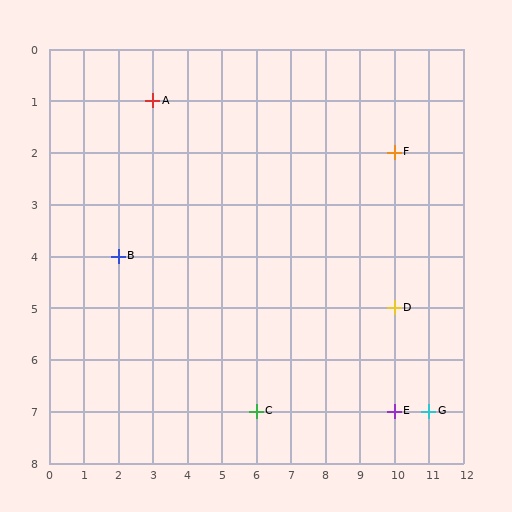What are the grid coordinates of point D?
Point D is at grid coordinates (10, 5).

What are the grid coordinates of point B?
Point B is at grid coordinates (2, 4).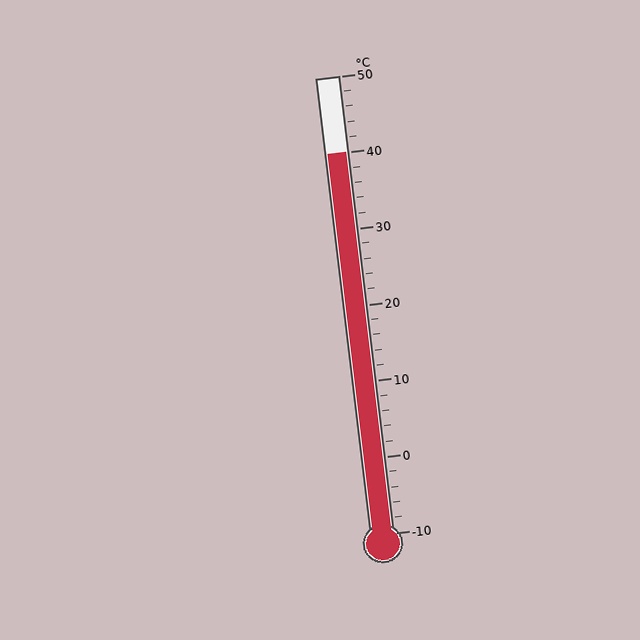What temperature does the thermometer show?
The thermometer shows approximately 40°C.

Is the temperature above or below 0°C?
The temperature is above 0°C.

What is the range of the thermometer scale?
The thermometer scale ranges from -10°C to 50°C.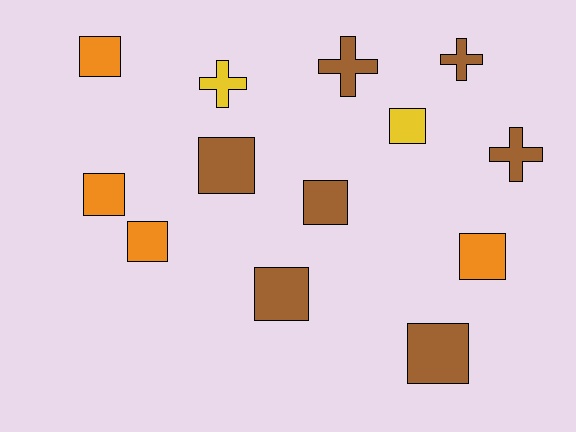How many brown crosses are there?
There are 3 brown crosses.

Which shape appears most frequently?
Square, with 9 objects.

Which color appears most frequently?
Brown, with 7 objects.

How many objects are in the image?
There are 13 objects.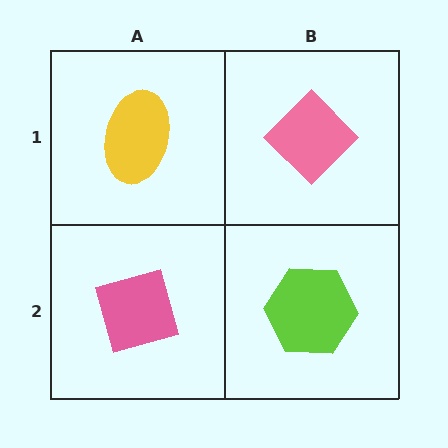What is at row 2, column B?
A lime hexagon.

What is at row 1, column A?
A yellow ellipse.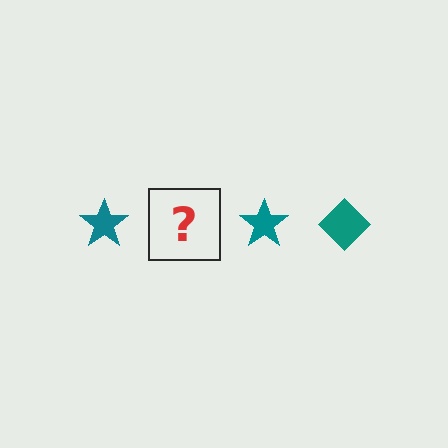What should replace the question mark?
The question mark should be replaced with a teal diamond.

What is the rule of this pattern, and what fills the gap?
The rule is that the pattern cycles through star, diamond shapes in teal. The gap should be filled with a teal diamond.